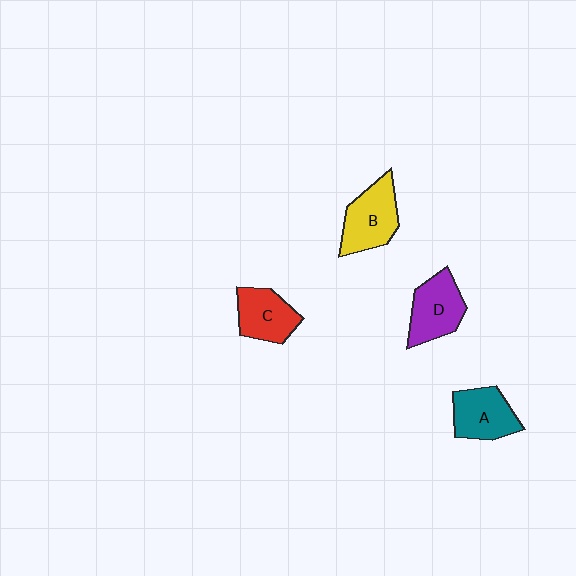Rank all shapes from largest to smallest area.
From largest to smallest: B (yellow), D (purple), A (teal), C (red).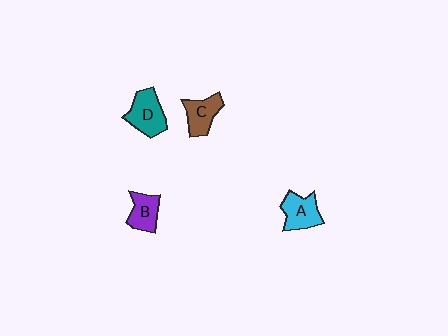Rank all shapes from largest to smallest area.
From largest to smallest: D (teal), A (cyan), C (brown), B (purple).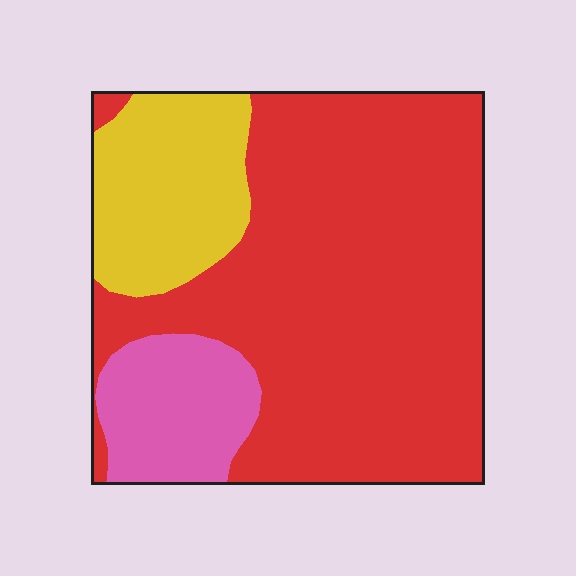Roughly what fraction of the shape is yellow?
Yellow takes up less than a quarter of the shape.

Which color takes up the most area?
Red, at roughly 70%.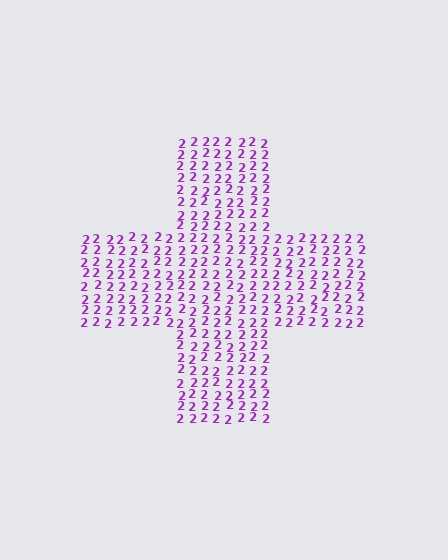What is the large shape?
The large shape is a cross.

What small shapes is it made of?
It is made of small digit 2's.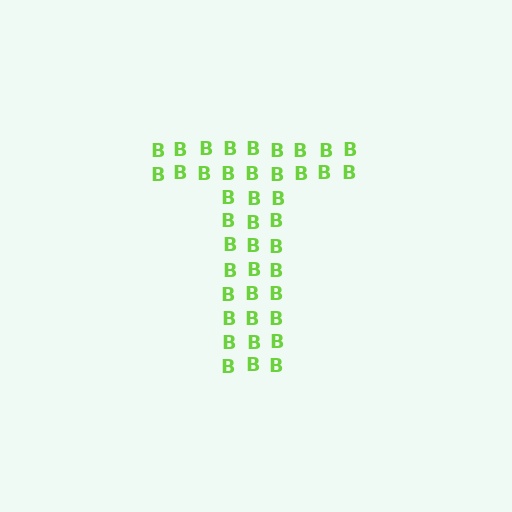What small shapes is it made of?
It is made of small letter B's.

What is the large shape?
The large shape is the letter T.